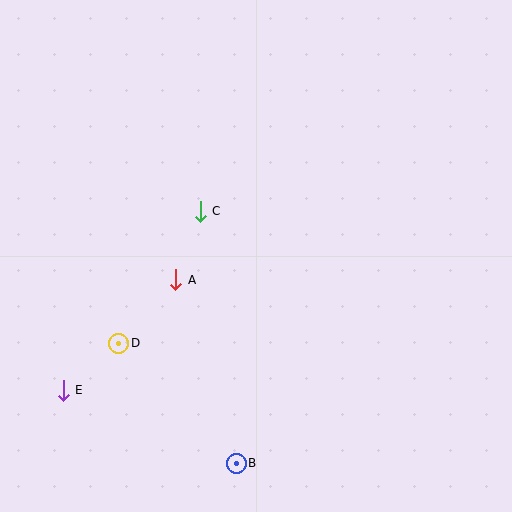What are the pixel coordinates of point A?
Point A is at (176, 280).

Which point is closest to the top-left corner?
Point C is closest to the top-left corner.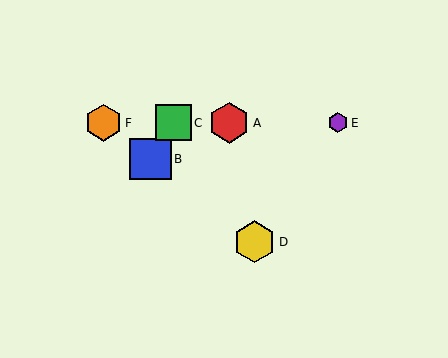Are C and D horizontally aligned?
No, C is at y≈123 and D is at y≈242.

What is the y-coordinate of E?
Object E is at y≈123.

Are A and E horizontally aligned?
Yes, both are at y≈123.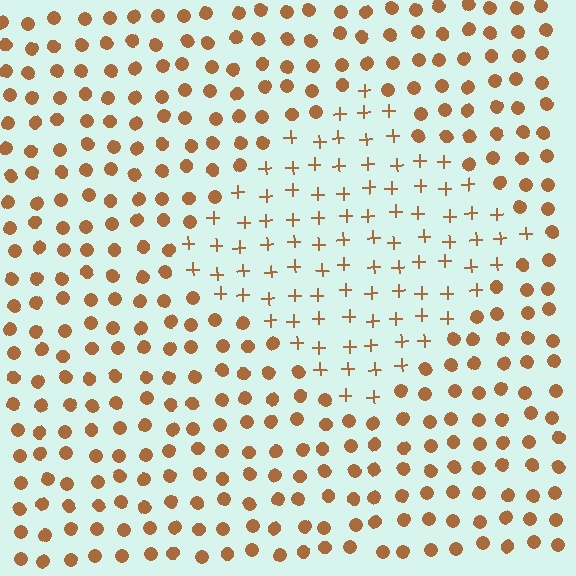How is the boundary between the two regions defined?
The boundary is defined by a change in element shape: plus signs inside vs. circles outside. All elements share the same color and spacing.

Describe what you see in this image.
The image is filled with small brown elements arranged in a uniform grid. A diamond-shaped region contains plus signs, while the surrounding area contains circles. The boundary is defined purely by the change in element shape.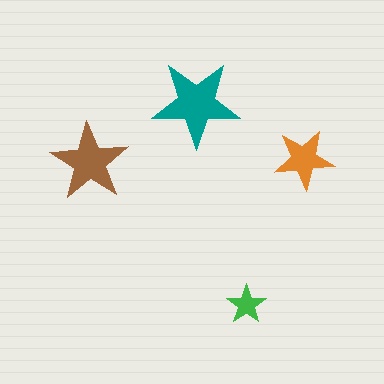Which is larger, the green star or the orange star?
The orange one.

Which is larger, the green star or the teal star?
The teal one.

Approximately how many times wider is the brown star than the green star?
About 2 times wider.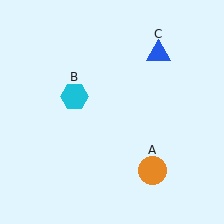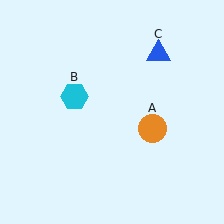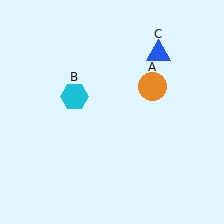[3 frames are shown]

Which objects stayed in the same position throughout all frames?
Cyan hexagon (object B) and blue triangle (object C) remained stationary.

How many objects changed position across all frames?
1 object changed position: orange circle (object A).